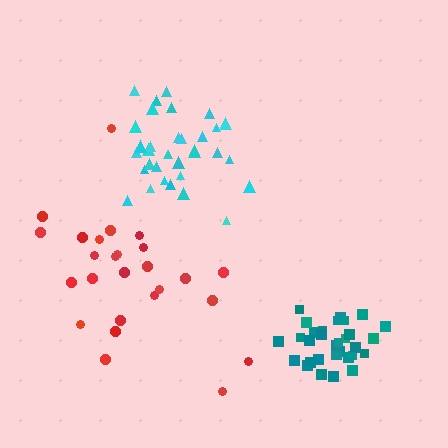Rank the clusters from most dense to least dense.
teal, cyan, red.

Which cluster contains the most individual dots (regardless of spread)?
Cyan (35).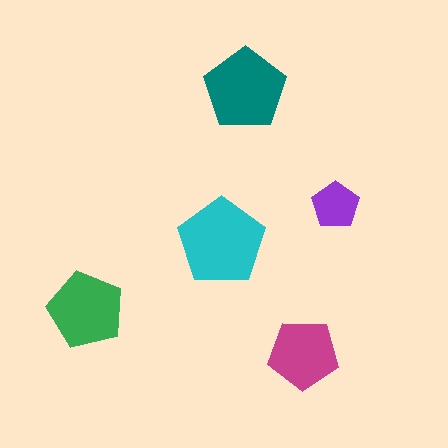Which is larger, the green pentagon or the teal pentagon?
The teal one.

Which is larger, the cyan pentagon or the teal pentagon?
The cyan one.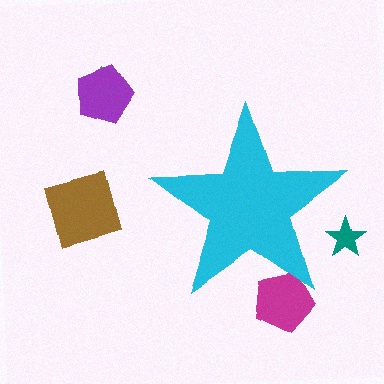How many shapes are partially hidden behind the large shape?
2 shapes are partially hidden.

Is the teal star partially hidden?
Yes, the teal star is partially hidden behind the cyan star.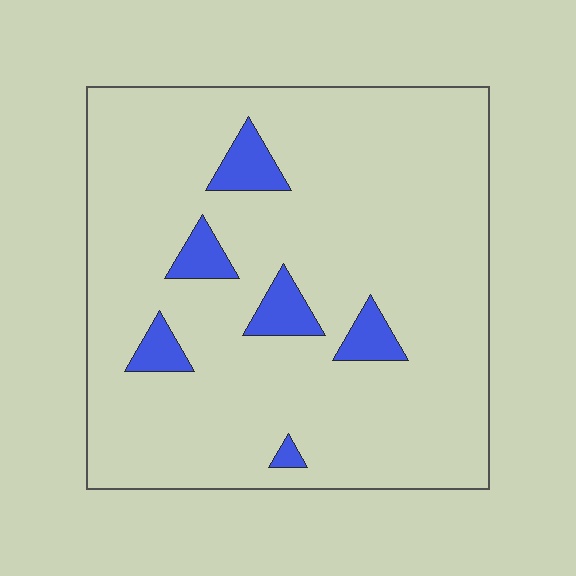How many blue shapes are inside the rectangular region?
6.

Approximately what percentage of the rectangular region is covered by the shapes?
Approximately 10%.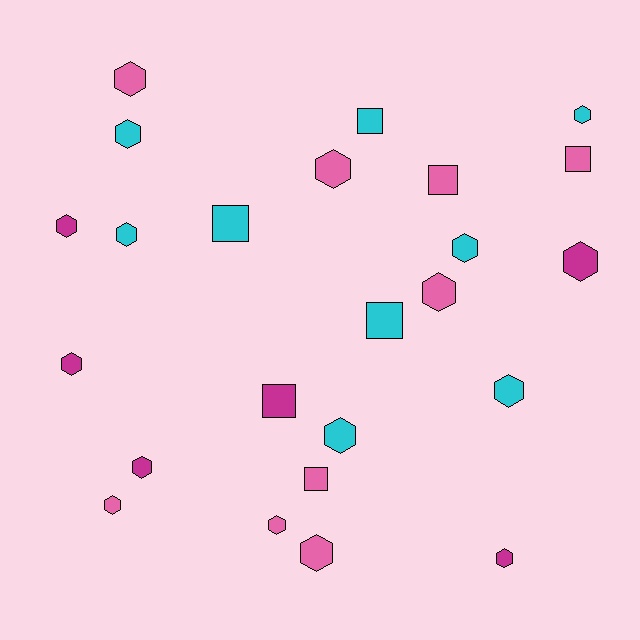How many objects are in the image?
There are 24 objects.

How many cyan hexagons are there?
There are 6 cyan hexagons.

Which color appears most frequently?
Cyan, with 9 objects.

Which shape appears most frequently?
Hexagon, with 17 objects.